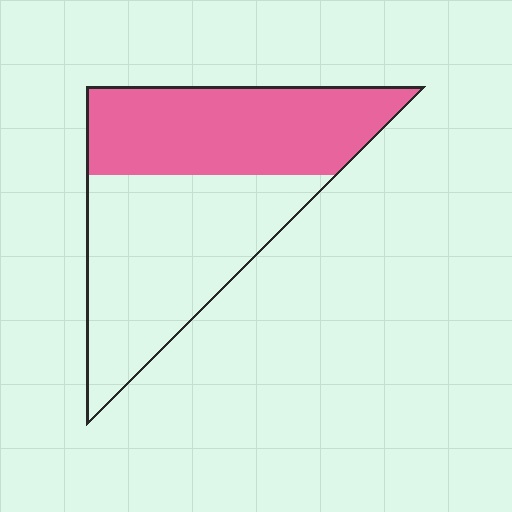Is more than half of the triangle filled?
No.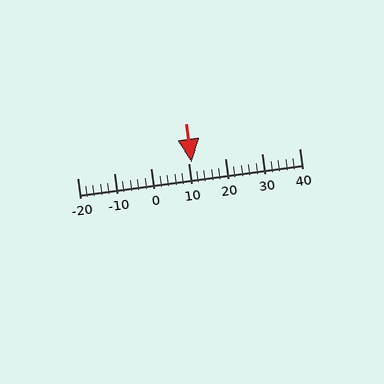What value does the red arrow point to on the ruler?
The red arrow points to approximately 11.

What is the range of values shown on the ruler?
The ruler shows values from -20 to 40.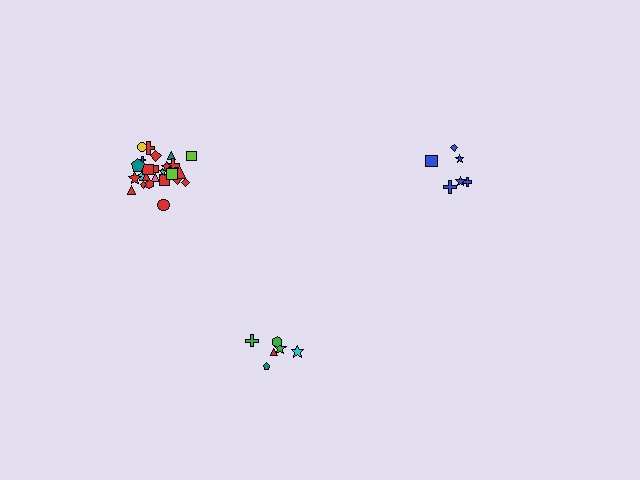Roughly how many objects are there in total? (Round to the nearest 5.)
Roughly 35 objects in total.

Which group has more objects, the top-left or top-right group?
The top-left group.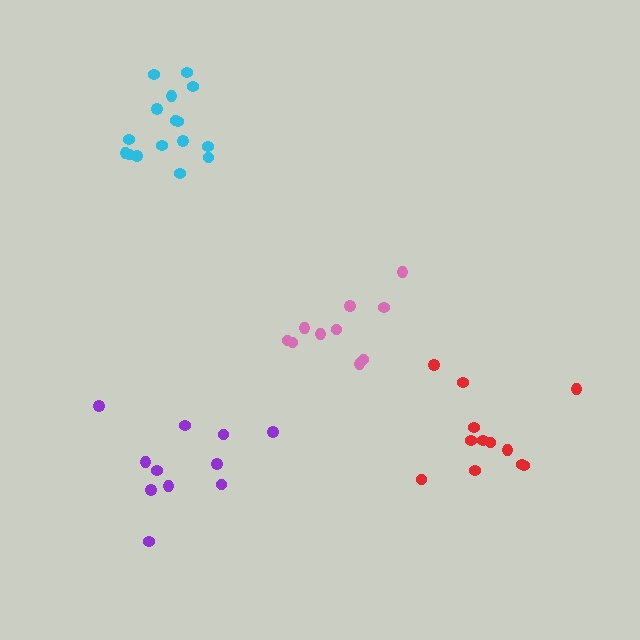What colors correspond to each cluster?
The clusters are colored: pink, cyan, purple, red.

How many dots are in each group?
Group 1: 10 dots, Group 2: 16 dots, Group 3: 11 dots, Group 4: 12 dots (49 total).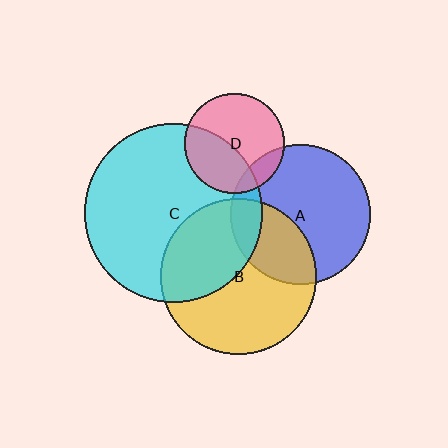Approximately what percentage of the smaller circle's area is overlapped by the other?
Approximately 15%.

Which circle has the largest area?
Circle C (cyan).